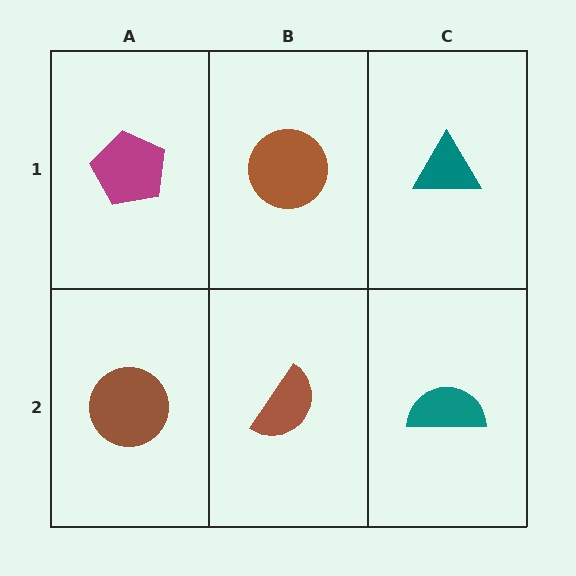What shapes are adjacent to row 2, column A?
A magenta pentagon (row 1, column A), a brown semicircle (row 2, column B).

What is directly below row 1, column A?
A brown circle.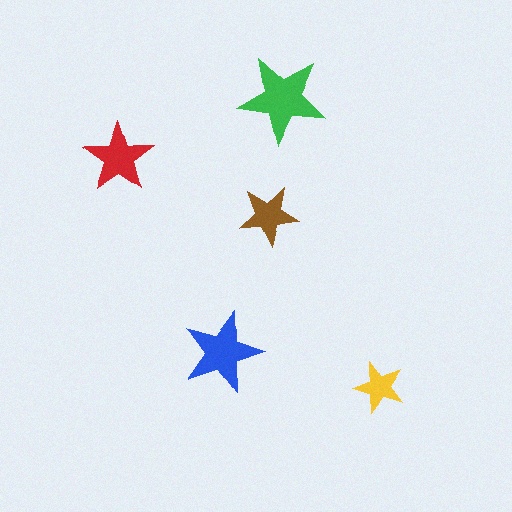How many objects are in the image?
There are 5 objects in the image.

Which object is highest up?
The green star is topmost.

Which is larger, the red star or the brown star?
The red one.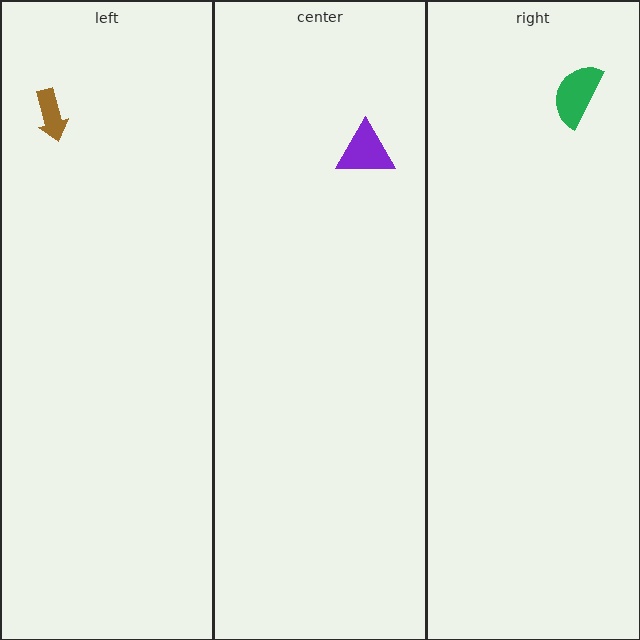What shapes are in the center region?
The purple triangle.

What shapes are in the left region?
The brown arrow.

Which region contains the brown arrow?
The left region.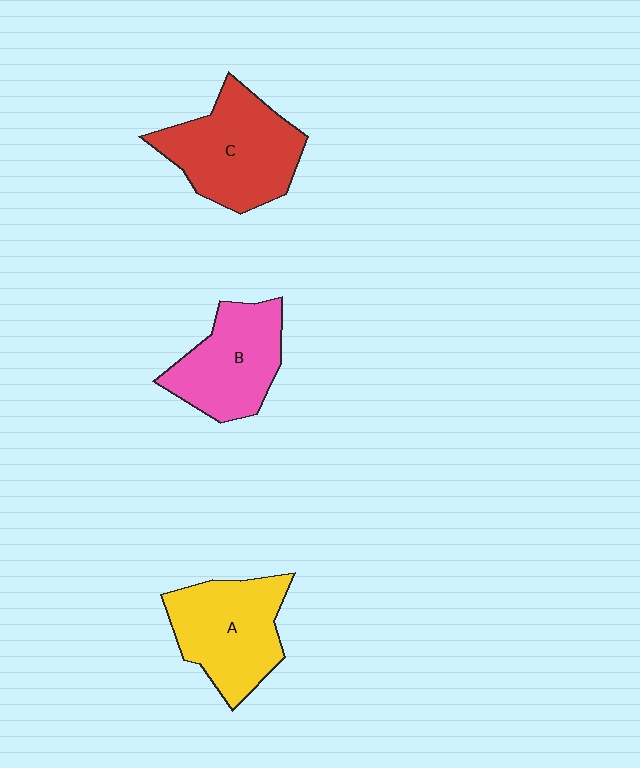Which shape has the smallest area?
Shape B (pink).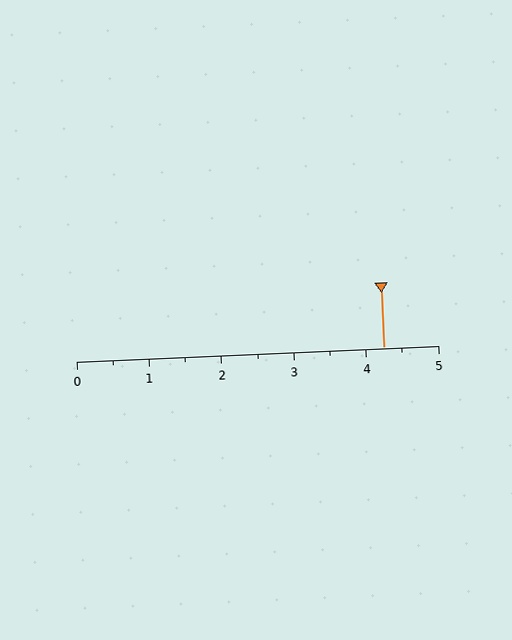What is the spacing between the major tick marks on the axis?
The major ticks are spaced 1 apart.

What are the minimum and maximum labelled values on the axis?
The axis runs from 0 to 5.